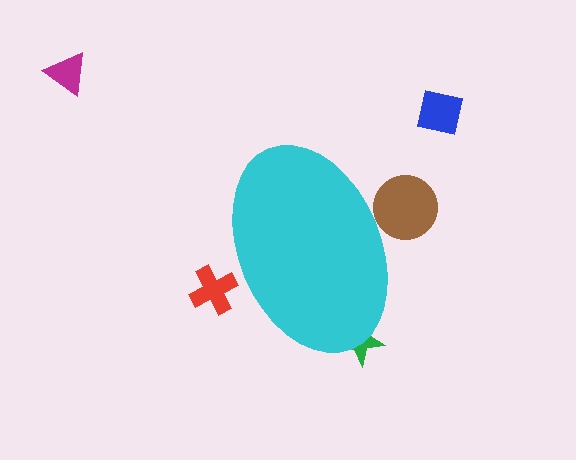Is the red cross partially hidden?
Yes, the red cross is partially hidden behind the cyan ellipse.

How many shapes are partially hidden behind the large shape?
3 shapes are partially hidden.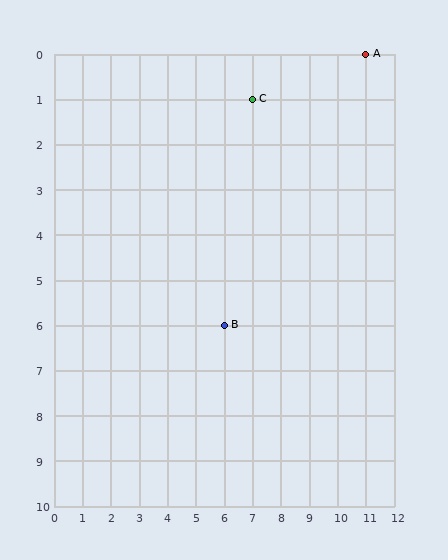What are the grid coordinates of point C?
Point C is at grid coordinates (7, 1).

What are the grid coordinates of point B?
Point B is at grid coordinates (6, 6).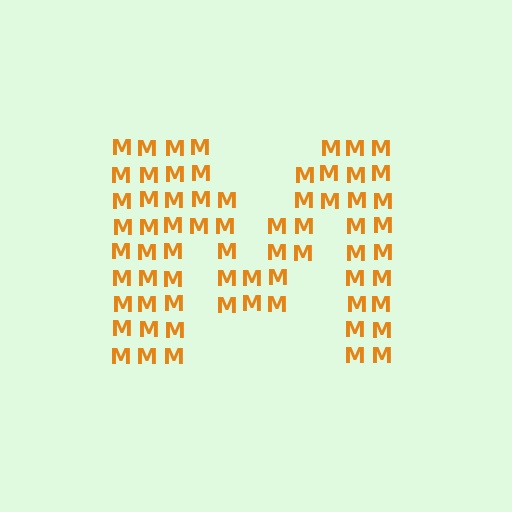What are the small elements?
The small elements are letter M's.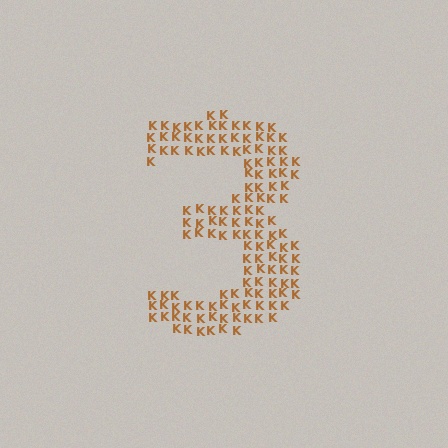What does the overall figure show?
The overall figure shows the digit 3.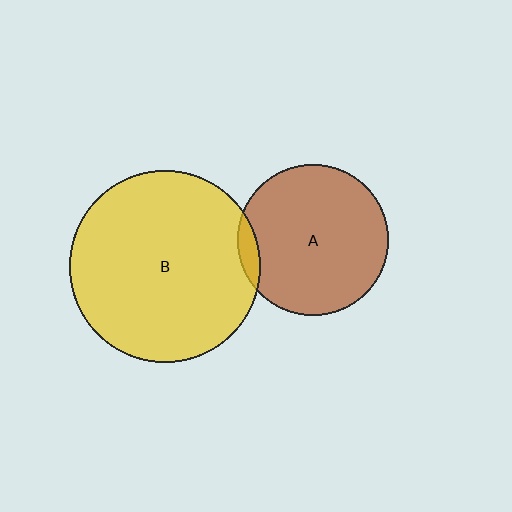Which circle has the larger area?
Circle B (yellow).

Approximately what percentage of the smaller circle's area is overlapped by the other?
Approximately 5%.